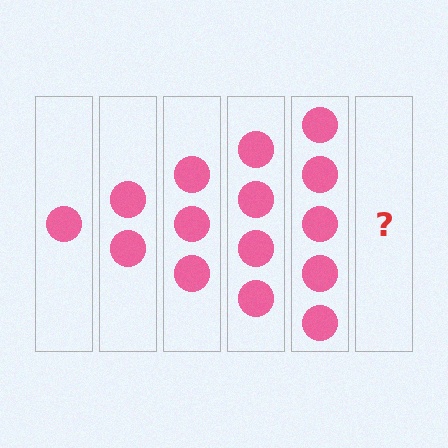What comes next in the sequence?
The next element should be 6 circles.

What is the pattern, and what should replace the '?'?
The pattern is that each step adds one more circle. The '?' should be 6 circles.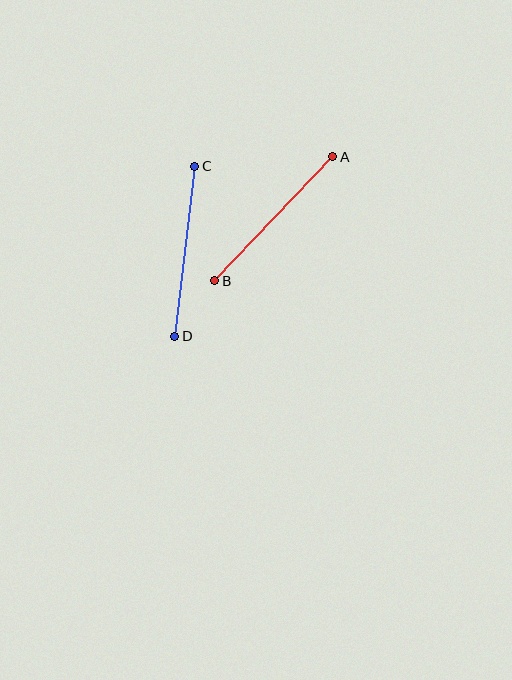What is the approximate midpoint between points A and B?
The midpoint is at approximately (274, 219) pixels.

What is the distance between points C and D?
The distance is approximately 171 pixels.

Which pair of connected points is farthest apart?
Points C and D are farthest apart.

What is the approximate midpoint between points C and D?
The midpoint is at approximately (185, 251) pixels.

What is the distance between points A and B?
The distance is approximately 171 pixels.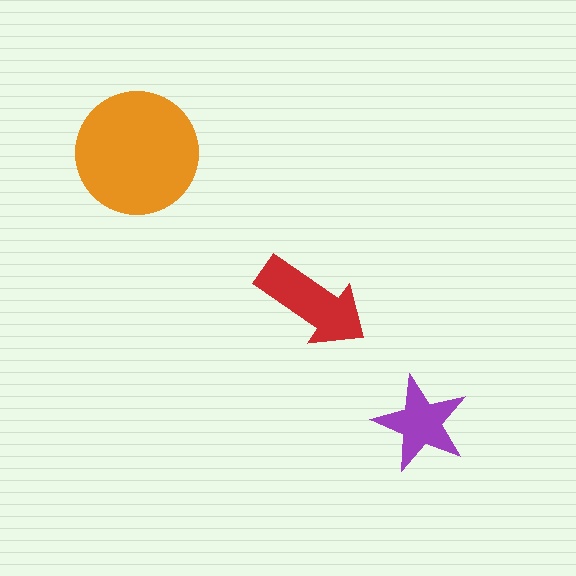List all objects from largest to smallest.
The orange circle, the red arrow, the purple star.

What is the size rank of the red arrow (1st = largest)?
2nd.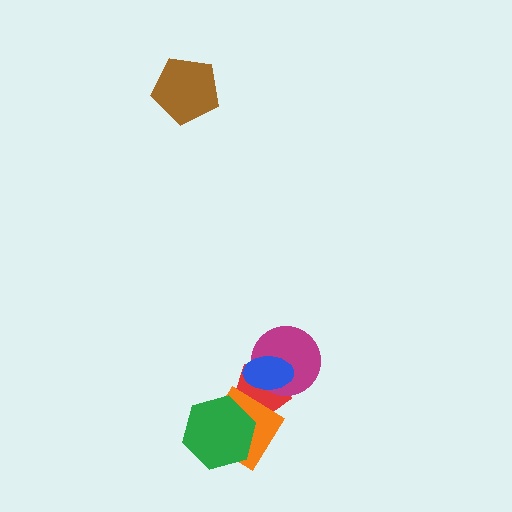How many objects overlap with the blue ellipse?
3 objects overlap with the blue ellipse.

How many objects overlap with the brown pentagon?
0 objects overlap with the brown pentagon.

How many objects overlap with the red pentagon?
4 objects overlap with the red pentagon.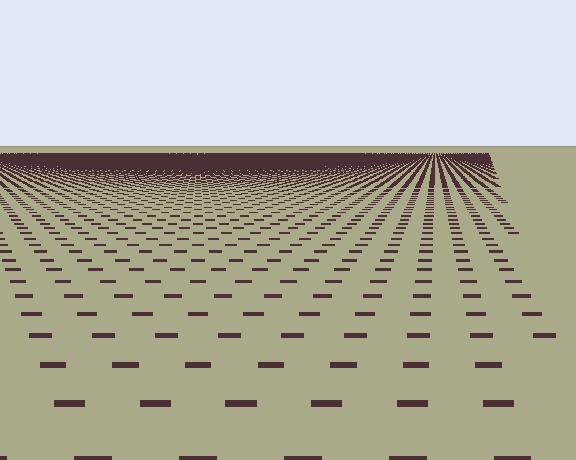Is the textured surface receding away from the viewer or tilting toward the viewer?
The surface is receding away from the viewer. Texture elements get smaller and denser toward the top.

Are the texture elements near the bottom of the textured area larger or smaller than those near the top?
Larger. Near the bottom, elements are closer to the viewer and appear at a bigger on-screen size.